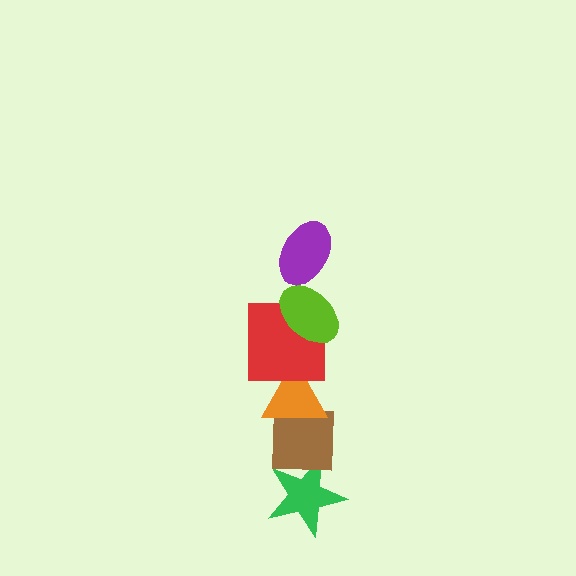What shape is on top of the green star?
The brown square is on top of the green star.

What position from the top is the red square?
The red square is 3rd from the top.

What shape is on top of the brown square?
The orange triangle is on top of the brown square.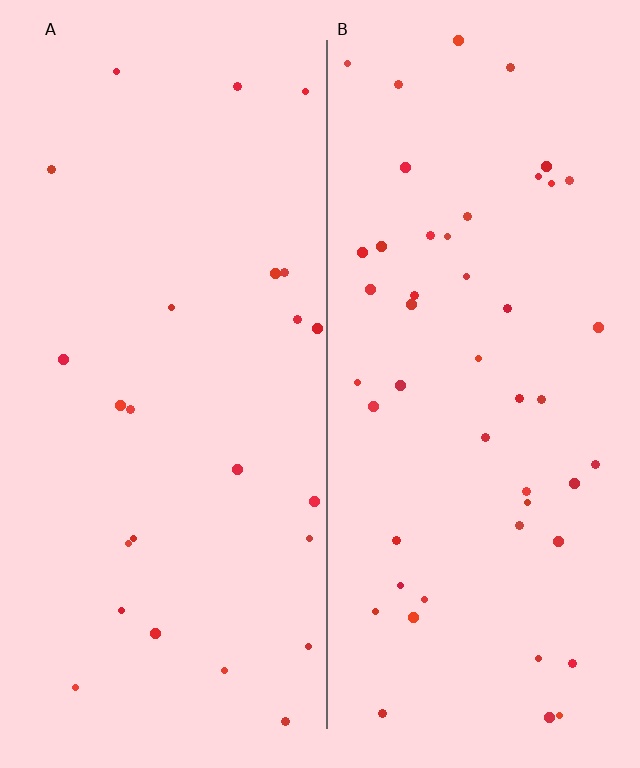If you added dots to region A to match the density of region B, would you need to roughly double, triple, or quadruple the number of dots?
Approximately double.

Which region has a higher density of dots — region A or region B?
B (the right).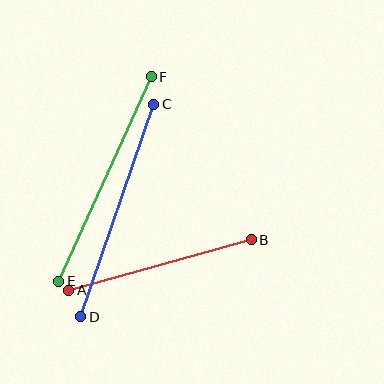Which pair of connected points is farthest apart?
Points C and D are farthest apart.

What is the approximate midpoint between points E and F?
The midpoint is at approximately (105, 179) pixels.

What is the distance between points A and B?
The distance is approximately 190 pixels.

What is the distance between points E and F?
The distance is approximately 225 pixels.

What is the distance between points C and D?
The distance is approximately 225 pixels.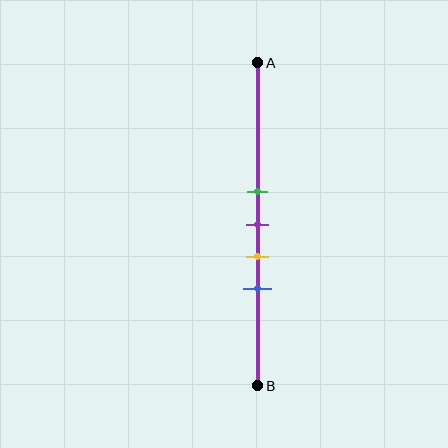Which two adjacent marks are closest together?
The green and purple marks are the closest adjacent pair.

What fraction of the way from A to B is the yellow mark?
The yellow mark is approximately 60% (0.6) of the way from A to B.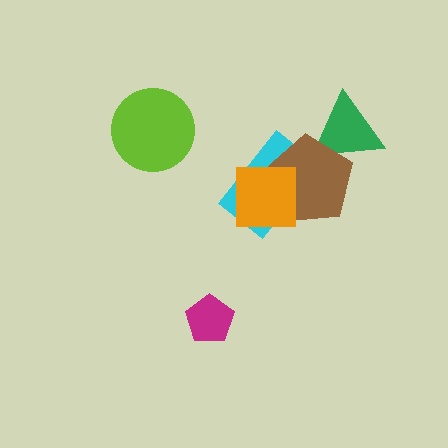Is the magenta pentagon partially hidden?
No, no other shape covers it.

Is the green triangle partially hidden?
Yes, it is partially covered by another shape.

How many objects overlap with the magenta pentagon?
0 objects overlap with the magenta pentagon.